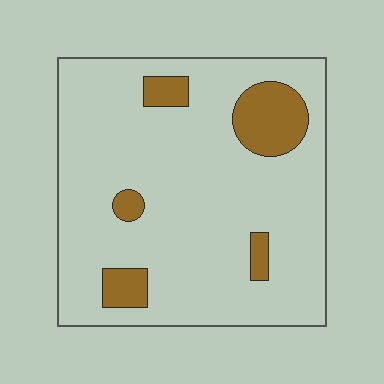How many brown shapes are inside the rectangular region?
5.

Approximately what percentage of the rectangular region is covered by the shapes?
Approximately 15%.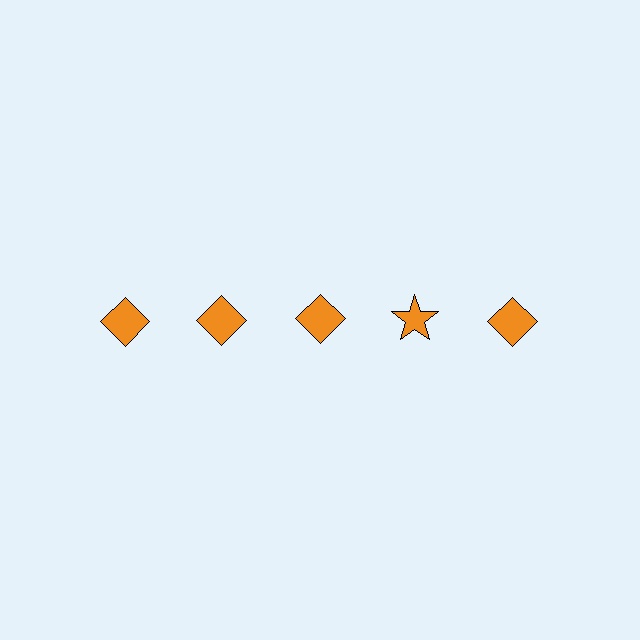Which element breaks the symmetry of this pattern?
The orange star in the top row, second from right column breaks the symmetry. All other shapes are orange diamonds.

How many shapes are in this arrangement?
There are 5 shapes arranged in a grid pattern.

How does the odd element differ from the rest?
It has a different shape: star instead of diamond.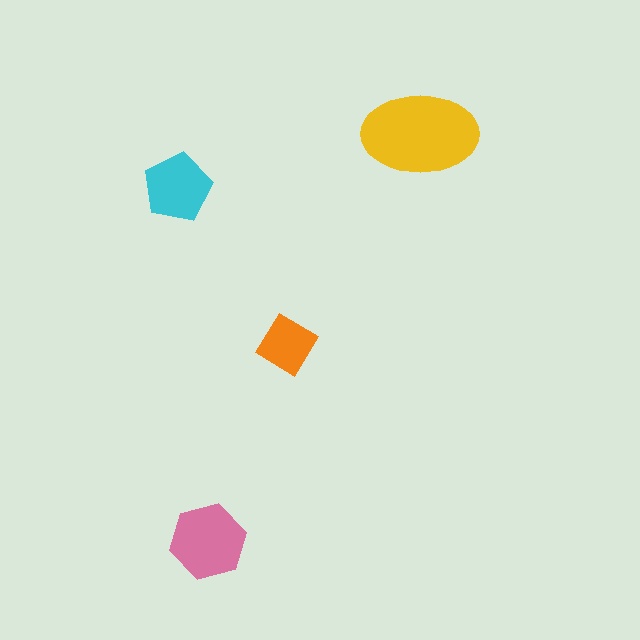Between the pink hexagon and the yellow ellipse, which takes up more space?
The yellow ellipse.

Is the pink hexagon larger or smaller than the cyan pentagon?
Larger.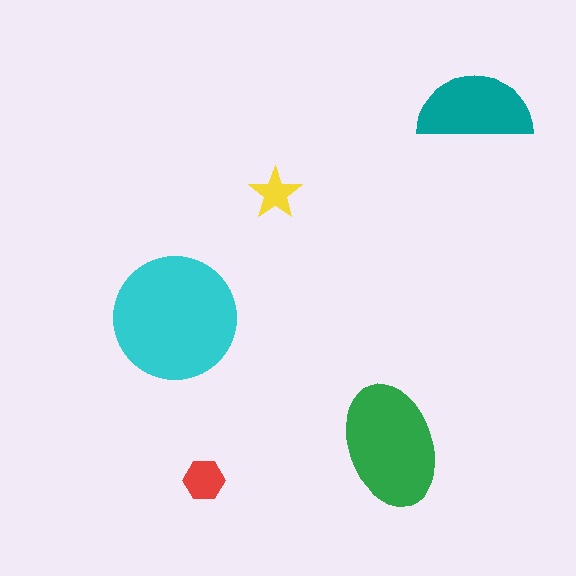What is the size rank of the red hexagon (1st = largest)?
4th.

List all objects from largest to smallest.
The cyan circle, the green ellipse, the teal semicircle, the red hexagon, the yellow star.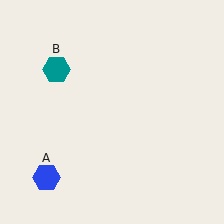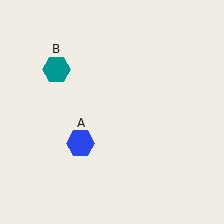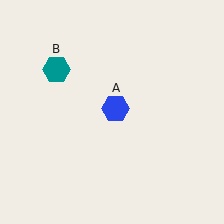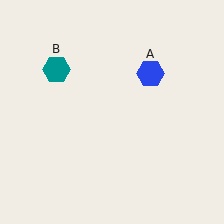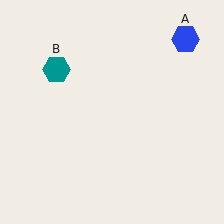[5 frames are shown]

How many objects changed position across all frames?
1 object changed position: blue hexagon (object A).